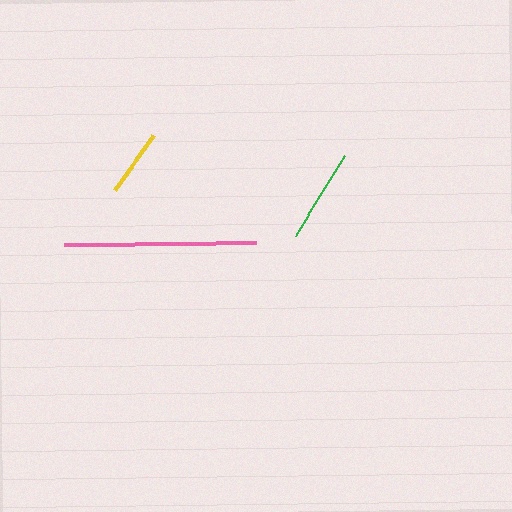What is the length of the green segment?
The green segment is approximately 95 pixels long.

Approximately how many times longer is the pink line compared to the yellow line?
The pink line is approximately 2.9 times the length of the yellow line.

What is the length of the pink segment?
The pink segment is approximately 192 pixels long.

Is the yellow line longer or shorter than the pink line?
The pink line is longer than the yellow line.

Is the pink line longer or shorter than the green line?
The pink line is longer than the green line.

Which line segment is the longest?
The pink line is the longest at approximately 192 pixels.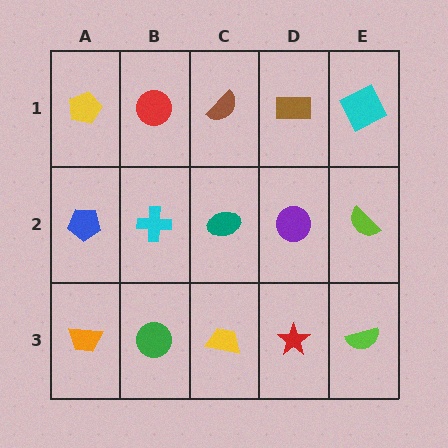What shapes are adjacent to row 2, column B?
A red circle (row 1, column B), a green circle (row 3, column B), a blue pentagon (row 2, column A), a teal ellipse (row 2, column C).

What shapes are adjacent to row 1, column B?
A cyan cross (row 2, column B), a yellow pentagon (row 1, column A), a brown semicircle (row 1, column C).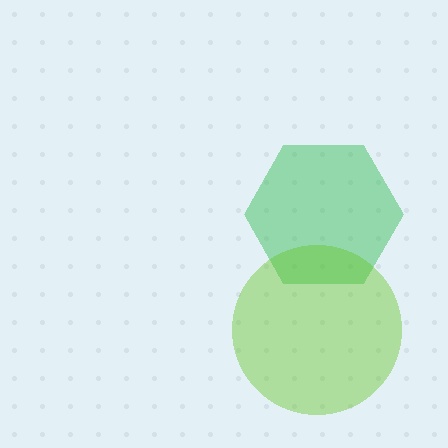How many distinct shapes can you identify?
There are 2 distinct shapes: a green hexagon, a lime circle.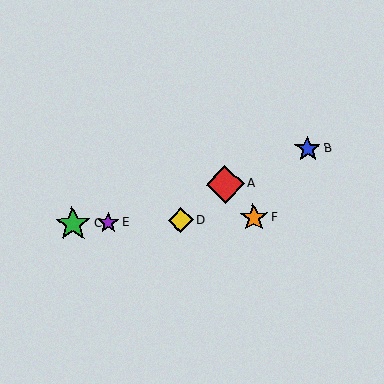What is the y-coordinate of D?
Object D is at y≈220.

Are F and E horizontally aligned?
Yes, both are at y≈218.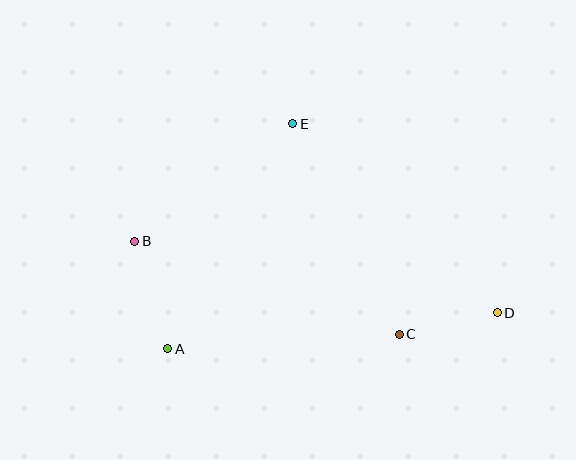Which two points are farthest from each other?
Points B and D are farthest from each other.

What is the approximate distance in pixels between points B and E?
The distance between B and E is approximately 197 pixels.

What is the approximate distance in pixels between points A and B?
The distance between A and B is approximately 112 pixels.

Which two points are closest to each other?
Points C and D are closest to each other.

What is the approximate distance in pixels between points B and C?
The distance between B and C is approximately 280 pixels.